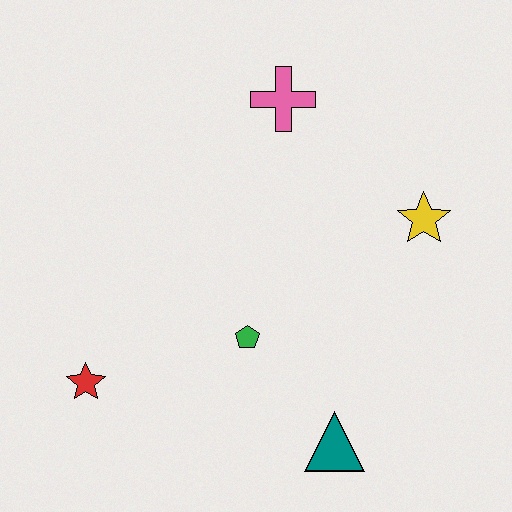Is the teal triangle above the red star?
No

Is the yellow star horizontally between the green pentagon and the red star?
No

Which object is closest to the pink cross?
The yellow star is closest to the pink cross.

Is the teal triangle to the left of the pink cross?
No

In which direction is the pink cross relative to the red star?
The pink cross is above the red star.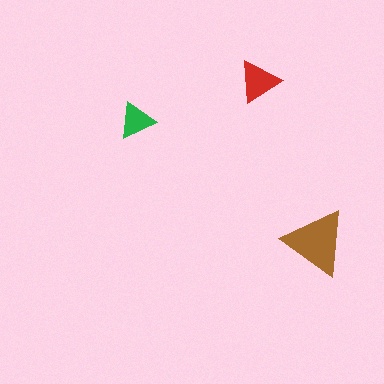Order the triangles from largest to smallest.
the brown one, the red one, the green one.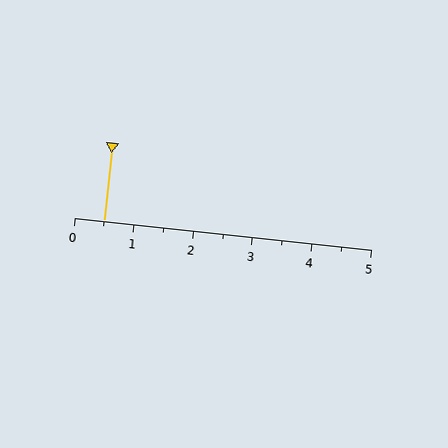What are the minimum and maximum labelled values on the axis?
The axis runs from 0 to 5.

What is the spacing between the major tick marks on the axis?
The major ticks are spaced 1 apart.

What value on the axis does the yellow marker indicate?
The marker indicates approximately 0.5.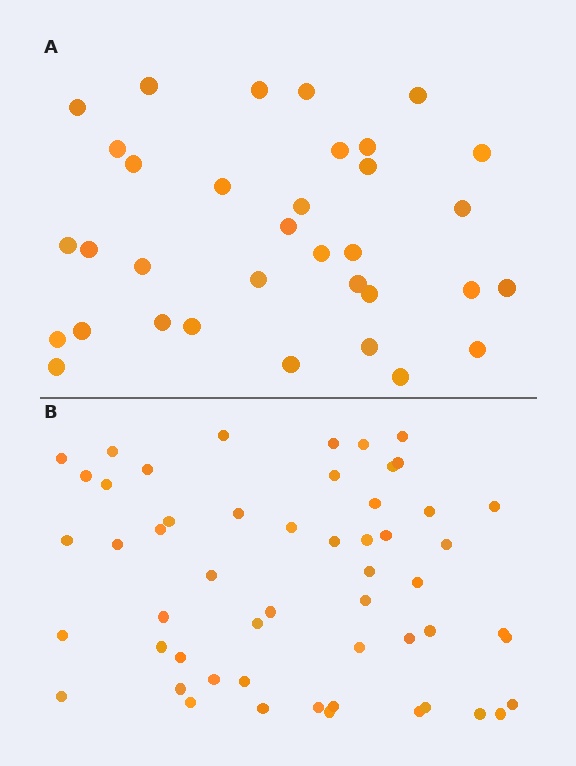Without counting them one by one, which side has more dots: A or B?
Region B (the bottom region) has more dots.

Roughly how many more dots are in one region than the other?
Region B has approximately 20 more dots than region A.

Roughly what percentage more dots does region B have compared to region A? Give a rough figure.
About 60% more.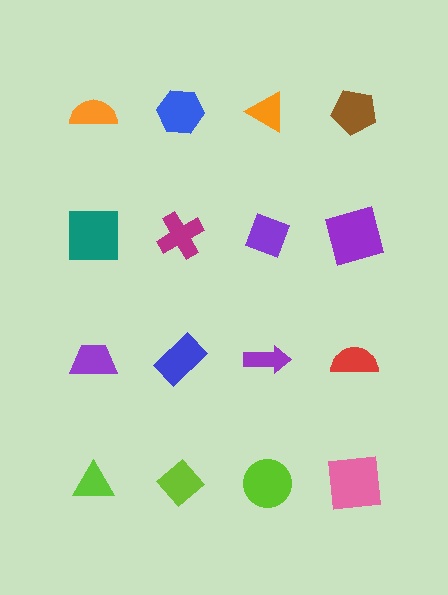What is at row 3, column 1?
A purple trapezoid.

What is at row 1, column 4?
A brown pentagon.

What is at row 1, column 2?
A blue hexagon.